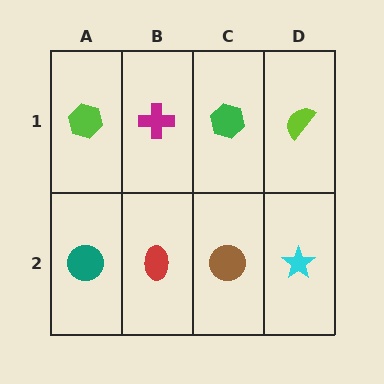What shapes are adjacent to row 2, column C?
A green hexagon (row 1, column C), a red ellipse (row 2, column B), a cyan star (row 2, column D).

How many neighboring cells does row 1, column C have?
3.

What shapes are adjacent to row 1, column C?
A brown circle (row 2, column C), a magenta cross (row 1, column B), a lime semicircle (row 1, column D).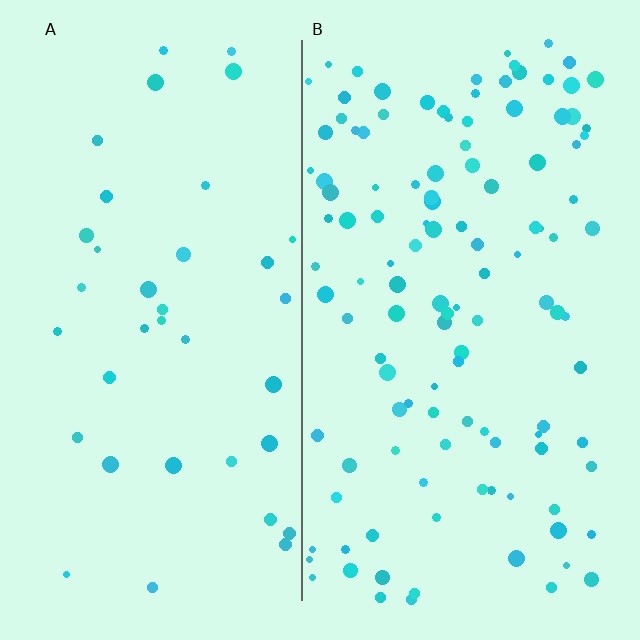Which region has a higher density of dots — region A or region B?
B (the right).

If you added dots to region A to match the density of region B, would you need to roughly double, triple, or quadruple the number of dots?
Approximately triple.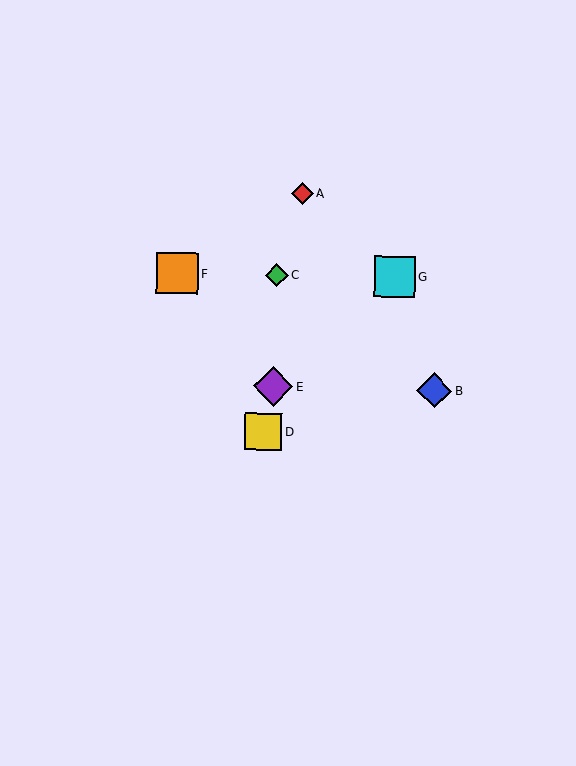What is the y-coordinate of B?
Object B is at y≈391.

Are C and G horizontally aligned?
Yes, both are at y≈275.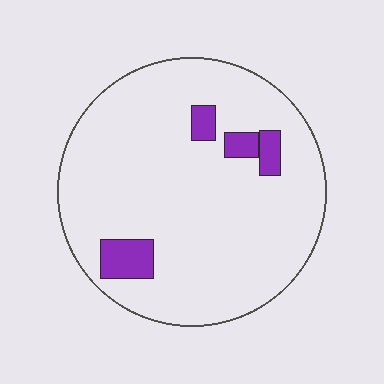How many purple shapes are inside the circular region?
4.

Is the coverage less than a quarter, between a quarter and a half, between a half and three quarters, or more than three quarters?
Less than a quarter.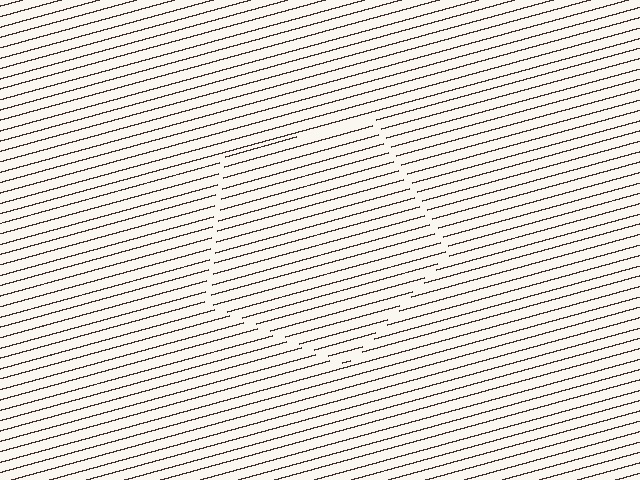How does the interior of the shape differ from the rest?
The interior of the shape contains the same grating, shifted by half a period — the contour is defined by the phase discontinuity where line-ends from the inner and outer gratings abut.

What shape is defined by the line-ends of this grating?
An illusory pentagon. The interior of the shape contains the same grating, shifted by half a period — the contour is defined by the phase discontinuity where line-ends from the inner and outer gratings abut.